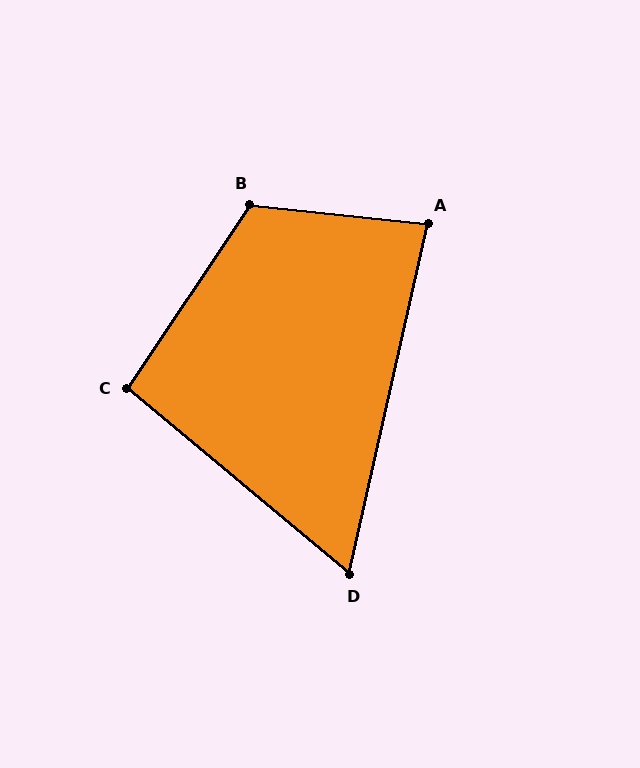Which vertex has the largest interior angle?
B, at approximately 117 degrees.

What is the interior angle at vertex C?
Approximately 96 degrees (obtuse).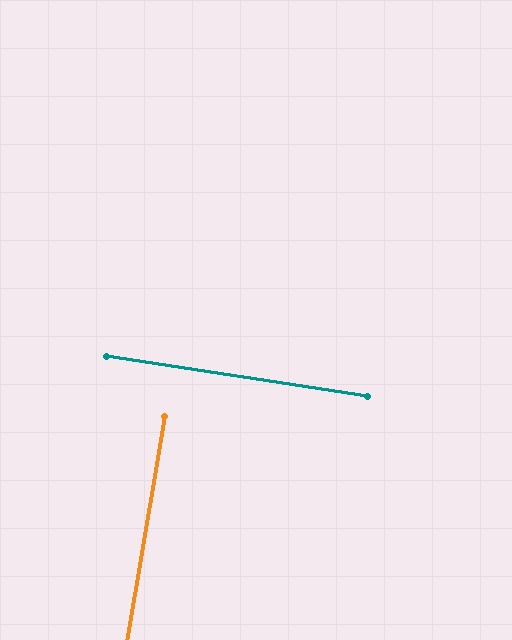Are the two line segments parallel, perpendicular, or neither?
Perpendicular — they meet at approximately 89°.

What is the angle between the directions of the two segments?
Approximately 89 degrees.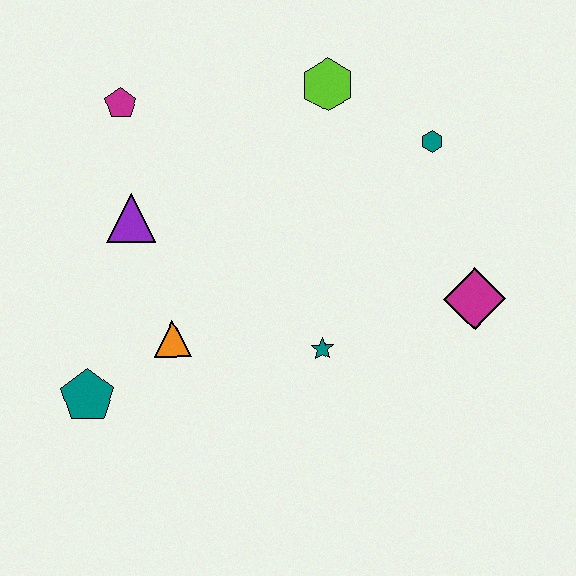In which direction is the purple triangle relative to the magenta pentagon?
The purple triangle is below the magenta pentagon.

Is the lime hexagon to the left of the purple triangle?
No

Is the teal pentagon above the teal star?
No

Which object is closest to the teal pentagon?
The orange triangle is closest to the teal pentagon.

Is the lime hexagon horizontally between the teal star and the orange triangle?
No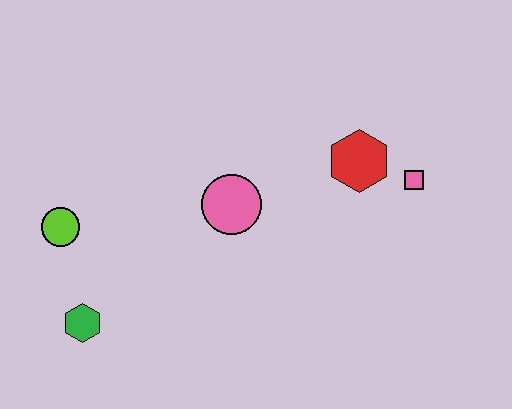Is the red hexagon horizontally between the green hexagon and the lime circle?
No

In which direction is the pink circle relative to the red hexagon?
The pink circle is to the left of the red hexagon.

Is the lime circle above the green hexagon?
Yes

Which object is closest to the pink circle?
The red hexagon is closest to the pink circle.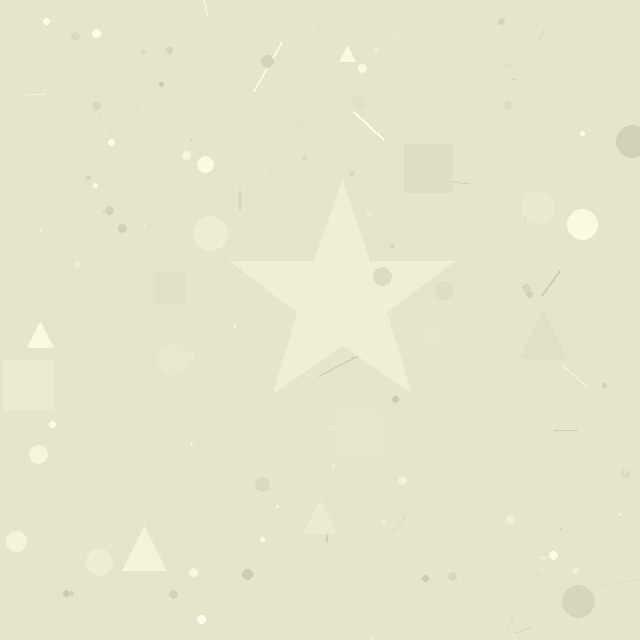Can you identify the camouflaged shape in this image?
The camouflaged shape is a star.